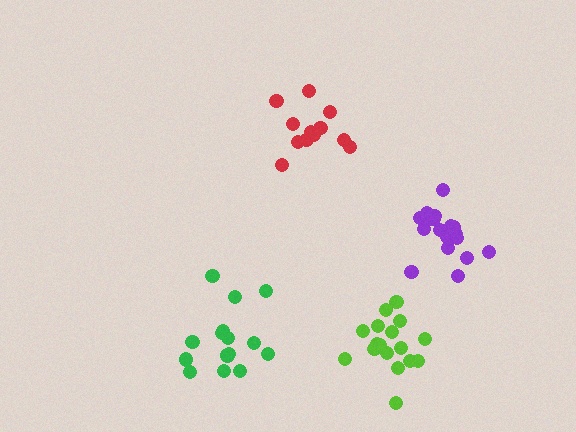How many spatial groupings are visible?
There are 4 spatial groupings.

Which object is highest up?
The red cluster is topmost.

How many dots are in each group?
Group 1: 15 dots, Group 2: 18 dots, Group 3: 18 dots, Group 4: 12 dots (63 total).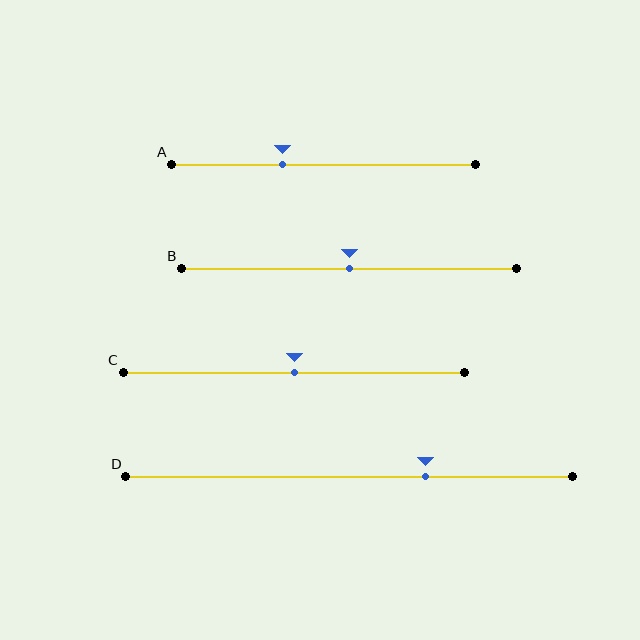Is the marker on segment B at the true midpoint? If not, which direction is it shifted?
Yes, the marker on segment B is at the true midpoint.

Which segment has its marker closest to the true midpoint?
Segment B has its marker closest to the true midpoint.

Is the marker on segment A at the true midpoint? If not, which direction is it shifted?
No, the marker on segment A is shifted to the left by about 14% of the segment length.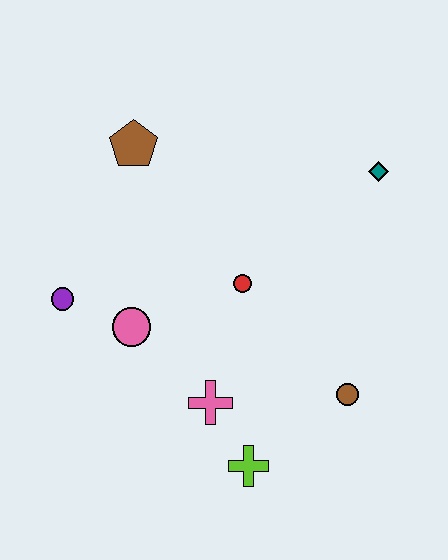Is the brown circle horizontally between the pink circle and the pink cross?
No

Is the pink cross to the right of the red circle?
No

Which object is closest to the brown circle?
The lime cross is closest to the brown circle.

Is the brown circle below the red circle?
Yes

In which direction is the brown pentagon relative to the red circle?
The brown pentagon is above the red circle.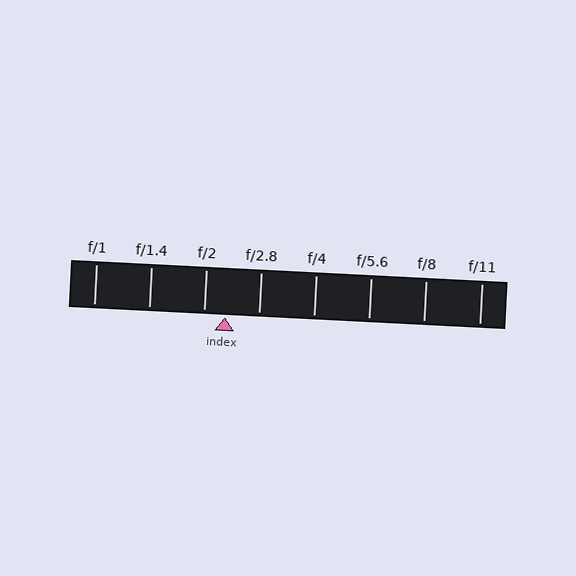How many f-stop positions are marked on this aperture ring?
There are 8 f-stop positions marked.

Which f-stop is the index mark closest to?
The index mark is closest to f/2.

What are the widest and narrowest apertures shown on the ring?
The widest aperture shown is f/1 and the narrowest is f/11.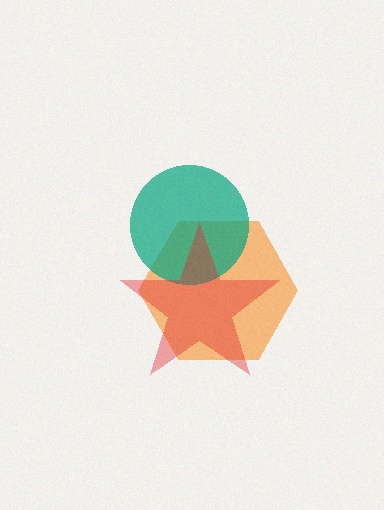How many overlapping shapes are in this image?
There are 3 overlapping shapes in the image.